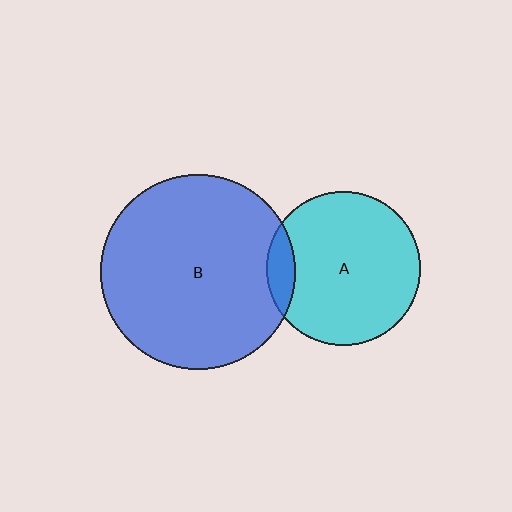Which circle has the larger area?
Circle B (blue).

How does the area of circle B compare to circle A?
Approximately 1.6 times.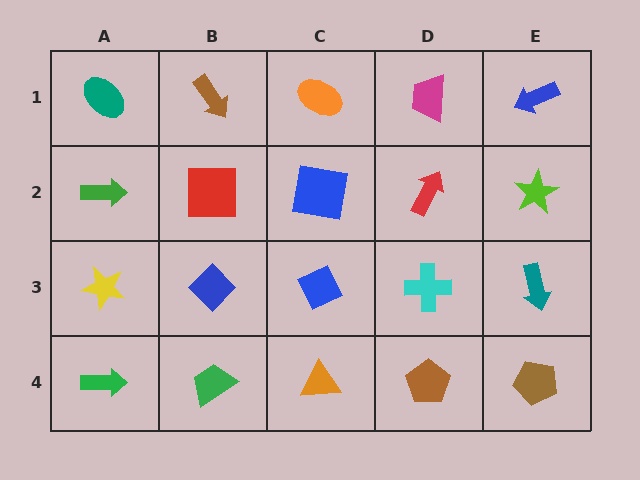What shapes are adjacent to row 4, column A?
A yellow star (row 3, column A), a green trapezoid (row 4, column B).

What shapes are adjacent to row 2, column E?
A blue arrow (row 1, column E), a teal arrow (row 3, column E), a red arrow (row 2, column D).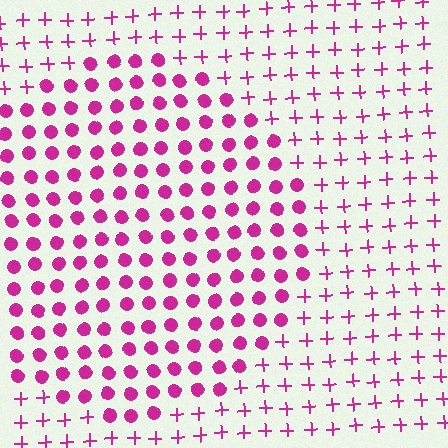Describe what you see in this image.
The image is filled with small magenta elements arranged in a uniform grid. A circle-shaped region contains circles, while the surrounding area contains plus signs. The boundary is defined purely by the change in element shape.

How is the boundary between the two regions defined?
The boundary is defined by a change in element shape: circles inside vs. plus signs outside. All elements share the same color and spacing.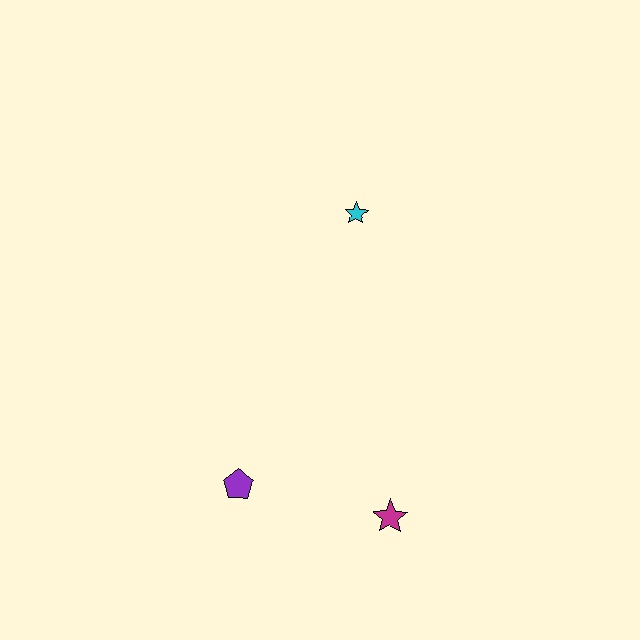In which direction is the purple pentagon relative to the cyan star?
The purple pentagon is below the cyan star.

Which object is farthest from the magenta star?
The cyan star is farthest from the magenta star.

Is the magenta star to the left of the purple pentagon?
No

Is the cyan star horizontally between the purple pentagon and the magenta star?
Yes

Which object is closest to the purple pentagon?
The magenta star is closest to the purple pentagon.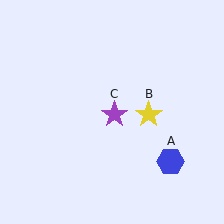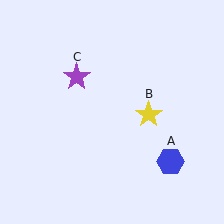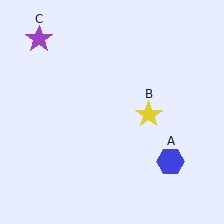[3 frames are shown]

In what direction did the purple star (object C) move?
The purple star (object C) moved up and to the left.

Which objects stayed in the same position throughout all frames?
Blue hexagon (object A) and yellow star (object B) remained stationary.